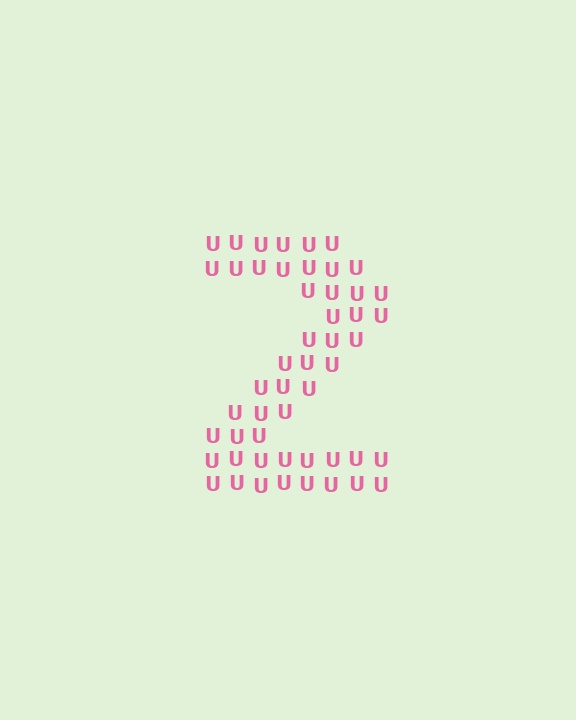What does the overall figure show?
The overall figure shows the digit 2.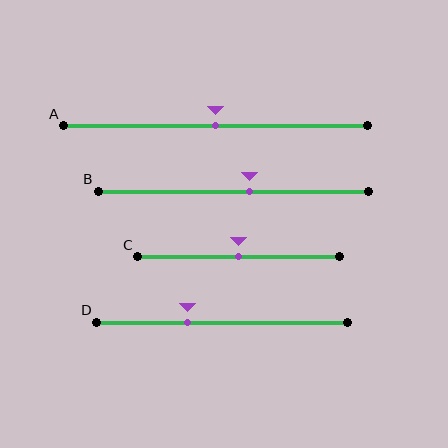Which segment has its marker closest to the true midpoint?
Segment A has its marker closest to the true midpoint.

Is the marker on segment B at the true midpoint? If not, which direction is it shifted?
No, the marker on segment B is shifted to the right by about 6% of the segment length.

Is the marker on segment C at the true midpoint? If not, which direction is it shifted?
Yes, the marker on segment C is at the true midpoint.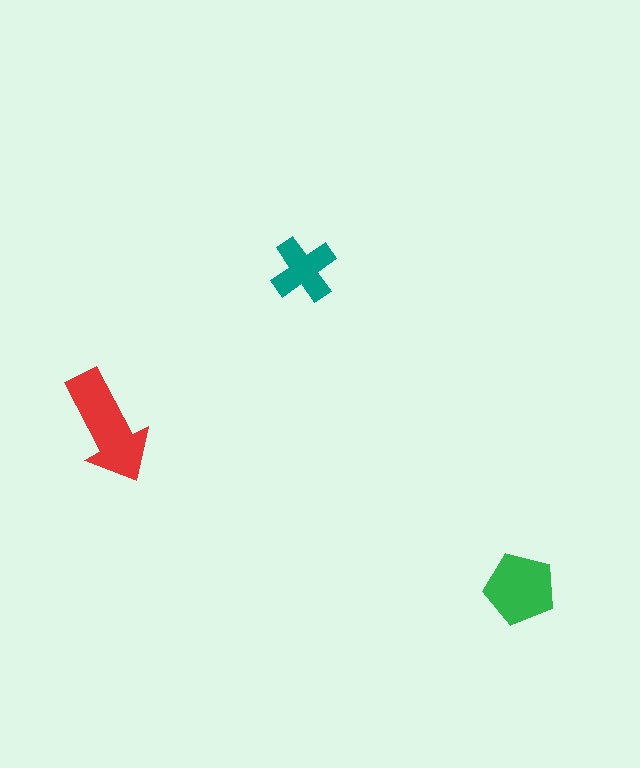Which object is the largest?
The red arrow.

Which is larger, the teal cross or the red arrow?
The red arrow.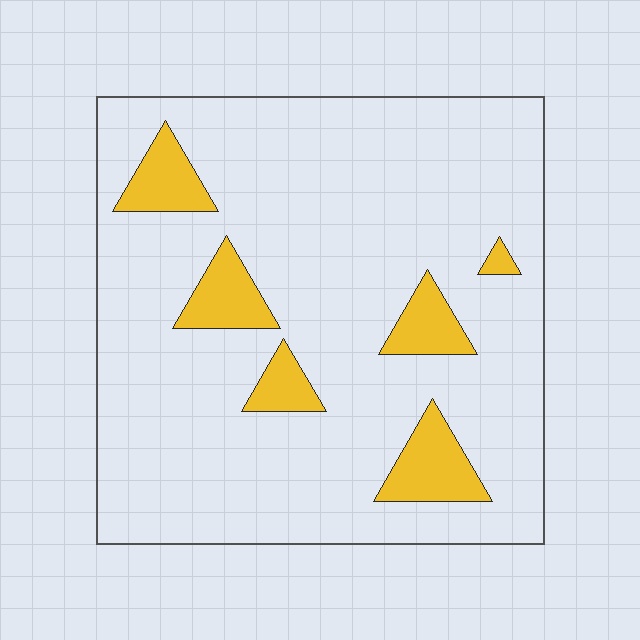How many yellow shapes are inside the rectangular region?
6.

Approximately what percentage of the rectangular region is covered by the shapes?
Approximately 10%.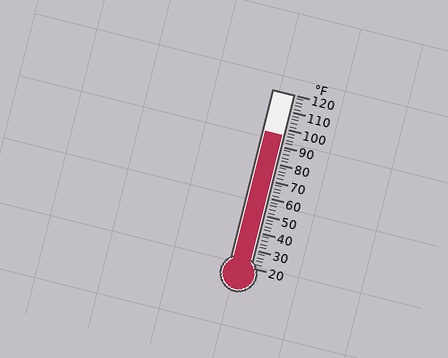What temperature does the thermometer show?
The thermometer shows approximately 96°F.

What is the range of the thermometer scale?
The thermometer scale ranges from 20°F to 120°F.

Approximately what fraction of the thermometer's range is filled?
The thermometer is filled to approximately 75% of its range.